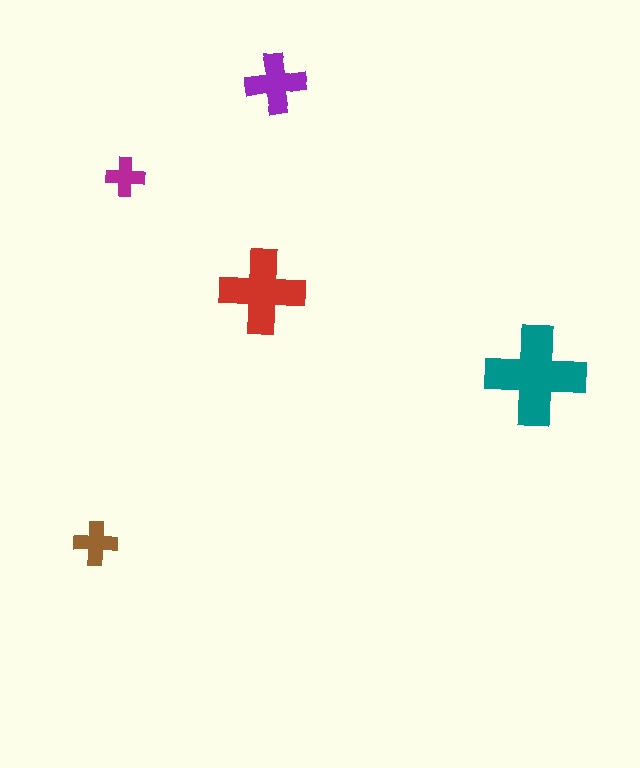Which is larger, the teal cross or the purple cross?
The teal one.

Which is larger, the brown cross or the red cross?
The red one.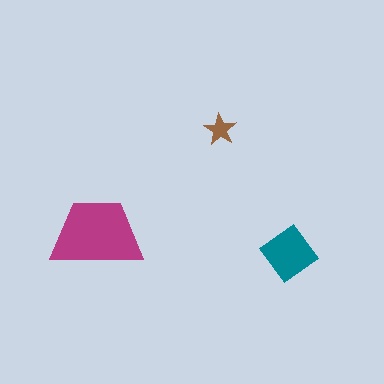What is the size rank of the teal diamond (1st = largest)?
2nd.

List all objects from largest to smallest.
The magenta trapezoid, the teal diamond, the brown star.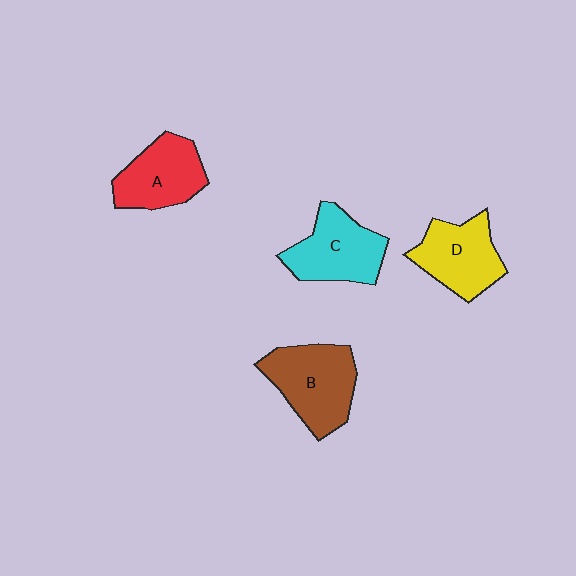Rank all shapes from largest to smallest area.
From largest to smallest: B (brown), C (cyan), D (yellow), A (red).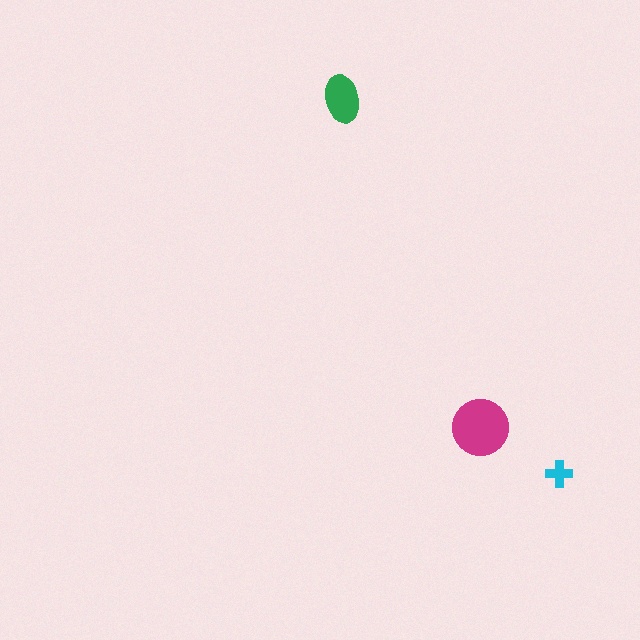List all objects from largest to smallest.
The magenta circle, the green ellipse, the cyan cross.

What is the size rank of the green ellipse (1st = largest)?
2nd.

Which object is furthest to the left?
The green ellipse is leftmost.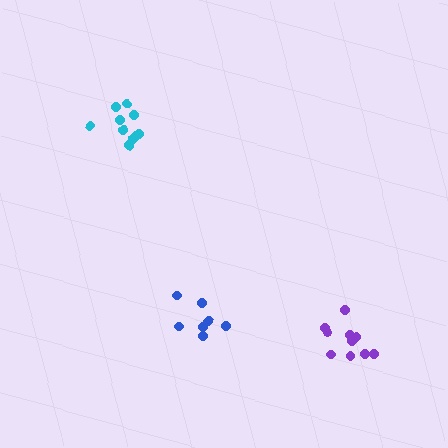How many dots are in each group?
Group 1: 10 dots, Group 2: 10 dots, Group 3: 7 dots (27 total).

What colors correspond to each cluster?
The clusters are colored: cyan, purple, blue.